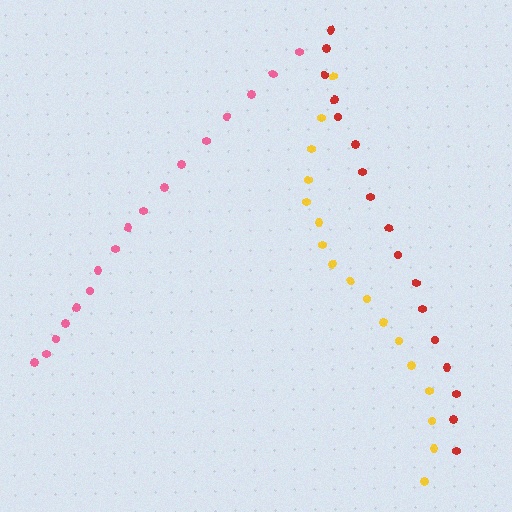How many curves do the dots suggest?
There are 3 distinct paths.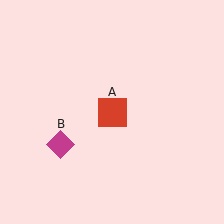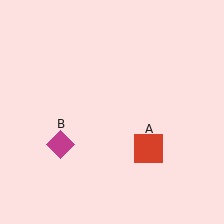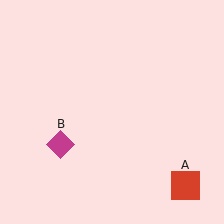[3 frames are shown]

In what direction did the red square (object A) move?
The red square (object A) moved down and to the right.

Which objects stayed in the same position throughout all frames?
Magenta diamond (object B) remained stationary.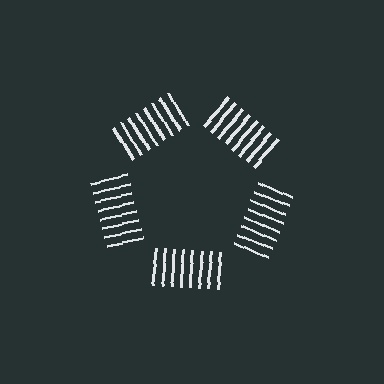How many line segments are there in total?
40 — 8 along each of the 5 edges.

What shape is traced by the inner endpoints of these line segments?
An illusory pentagon — the line segments terminate on its edges but no continuous stroke is drawn.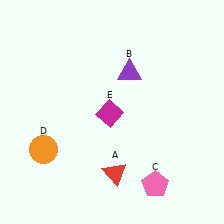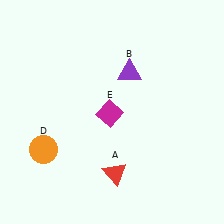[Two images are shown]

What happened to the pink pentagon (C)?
The pink pentagon (C) was removed in Image 2. It was in the bottom-right area of Image 1.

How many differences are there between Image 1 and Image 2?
There is 1 difference between the two images.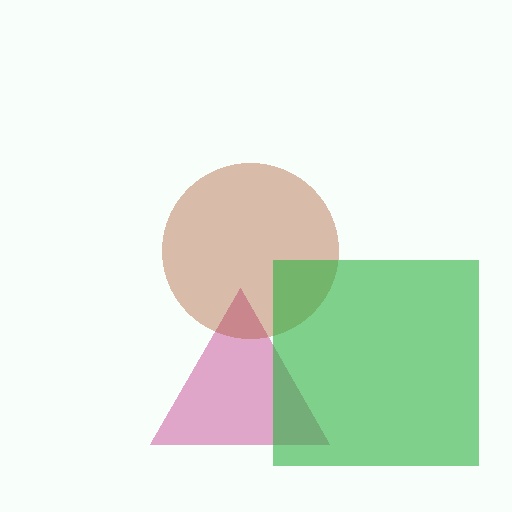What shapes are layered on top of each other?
The layered shapes are: a magenta triangle, a brown circle, a green square.